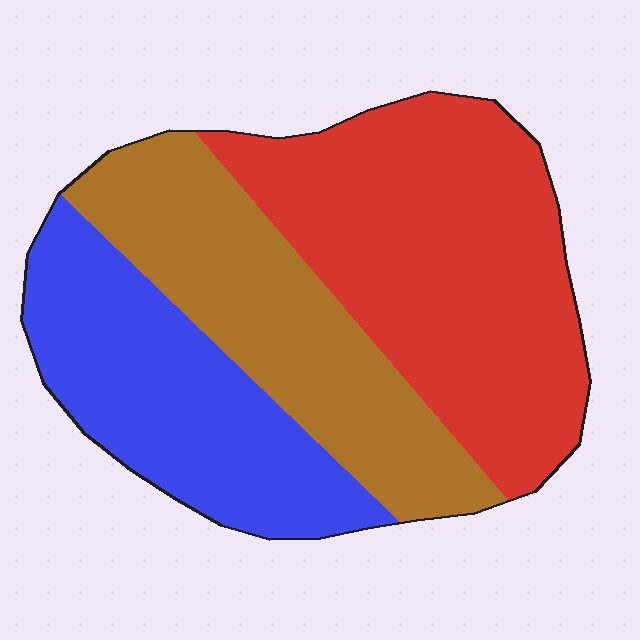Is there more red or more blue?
Red.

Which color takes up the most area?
Red, at roughly 45%.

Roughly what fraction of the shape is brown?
Brown takes up about one third (1/3) of the shape.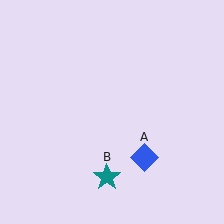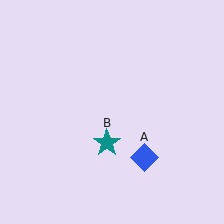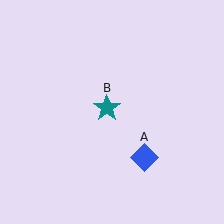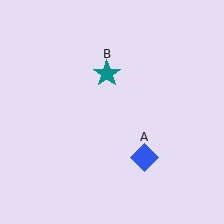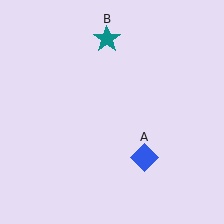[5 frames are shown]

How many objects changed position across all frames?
1 object changed position: teal star (object B).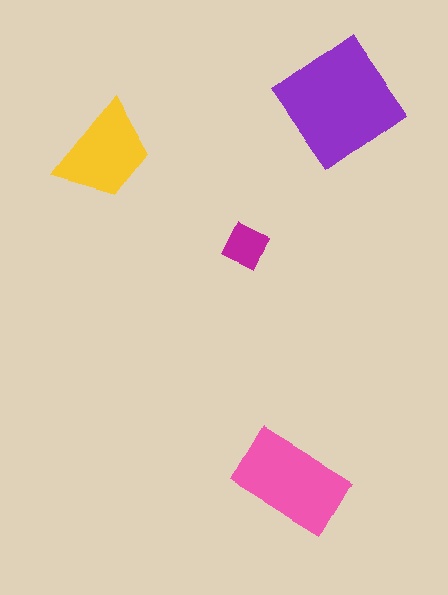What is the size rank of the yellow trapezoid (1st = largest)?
3rd.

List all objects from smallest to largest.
The magenta diamond, the yellow trapezoid, the pink rectangle, the purple diamond.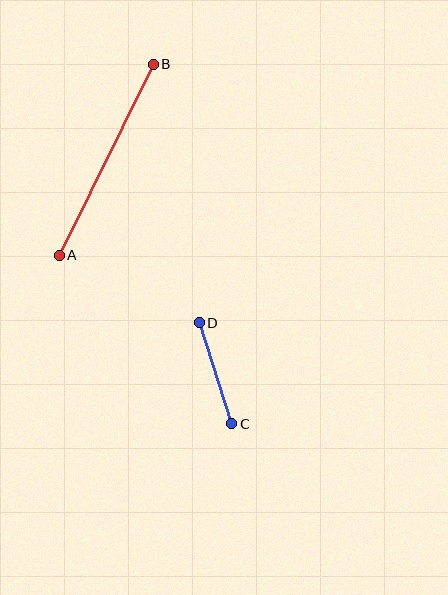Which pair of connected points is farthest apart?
Points A and B are farthest apart.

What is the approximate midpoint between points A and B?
The midpoint is at approximately (106, 160) pixels.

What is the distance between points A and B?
The distance is approximately 213 pixels.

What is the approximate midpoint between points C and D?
The midpoint is at approximately (216, 373) pixels.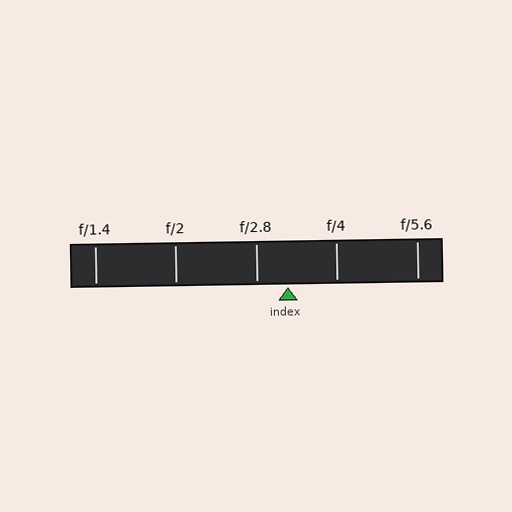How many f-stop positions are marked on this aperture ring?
There are 5 f-stop positions marked.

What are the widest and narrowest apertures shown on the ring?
The widest aperture shown is f/1.4 and the narrowest is f/5.6.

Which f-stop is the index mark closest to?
The index mark is closest to f/2.8.